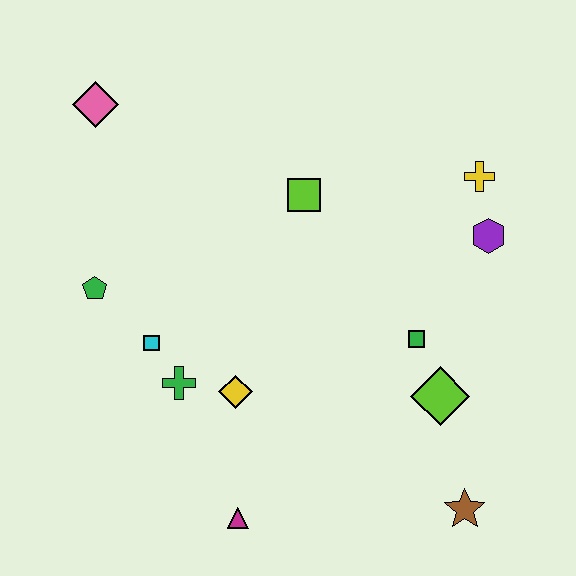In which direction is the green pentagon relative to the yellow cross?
The green pentagon is to the left of the yellow cross.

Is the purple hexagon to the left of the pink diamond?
No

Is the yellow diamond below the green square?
Yes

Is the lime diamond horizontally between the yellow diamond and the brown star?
Yes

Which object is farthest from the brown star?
The pink diamond is farthest from the brown star.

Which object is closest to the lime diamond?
The green square is closest to the lime diamond.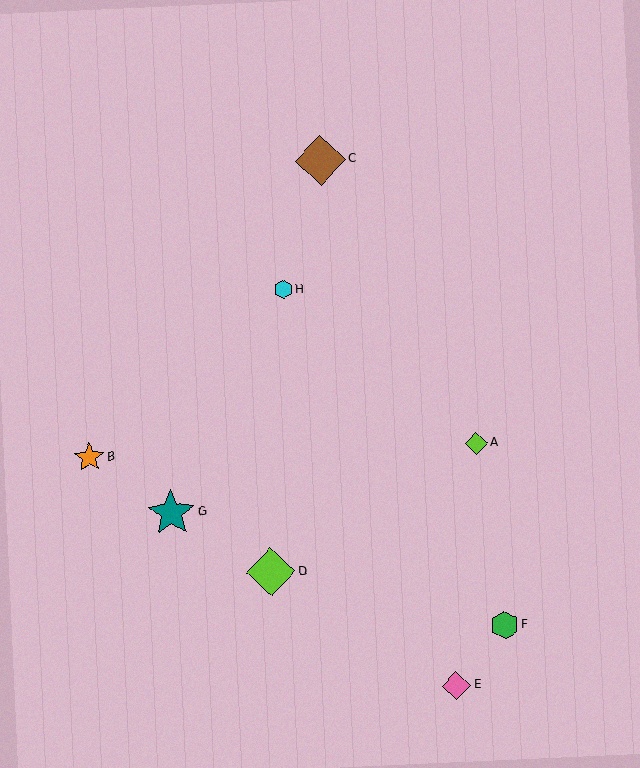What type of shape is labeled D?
Shape D is a lime diamond.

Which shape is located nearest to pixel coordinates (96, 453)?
The orange star (labeled B) at (89, 457) is nearest to that location.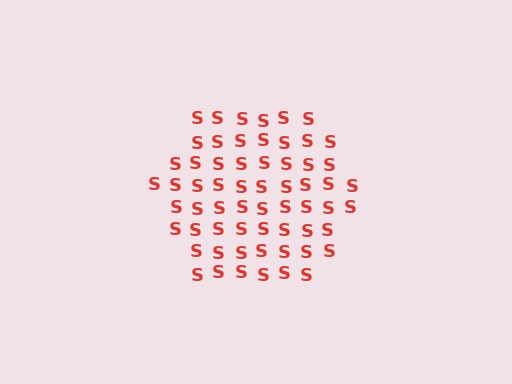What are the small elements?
The small elements are letter S's.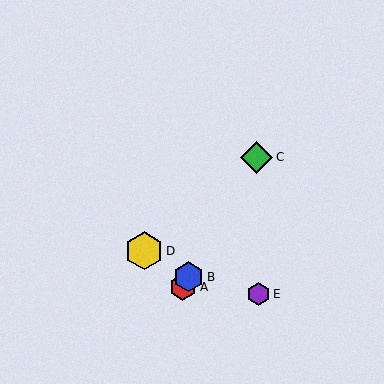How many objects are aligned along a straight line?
3 objects (A, B, C) are aligned along a straight line.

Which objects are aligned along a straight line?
Objects A, B, C are aligned along a straight line.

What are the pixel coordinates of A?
Object A is at (183, 287).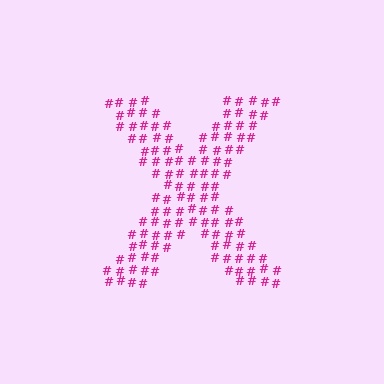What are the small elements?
The small elements are hash symbols.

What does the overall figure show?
The overall figure shows the letter X.